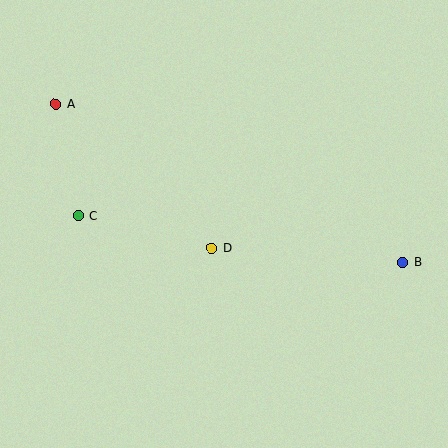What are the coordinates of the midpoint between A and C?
The midpoint between A and C is at (67, 160).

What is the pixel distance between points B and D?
The distance between B and D is 191 pixels.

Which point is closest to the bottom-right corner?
Point B is closest to the bottom-right corner.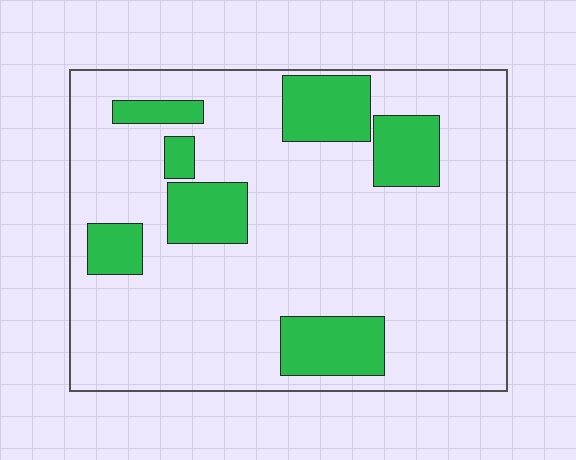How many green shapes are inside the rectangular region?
7.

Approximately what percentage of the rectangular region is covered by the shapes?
Approximately 20%.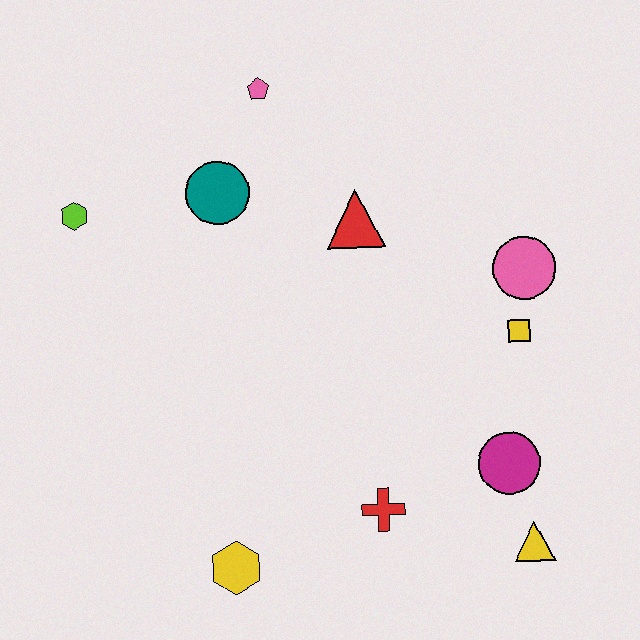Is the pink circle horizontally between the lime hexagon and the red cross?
No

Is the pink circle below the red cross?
No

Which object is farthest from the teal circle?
The yellow triangle is farthest from the teal circle.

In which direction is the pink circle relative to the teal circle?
The pink circle is to the right of the teal circle.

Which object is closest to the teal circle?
The pink pentagon is closest to the teal circle.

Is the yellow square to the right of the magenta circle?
Yes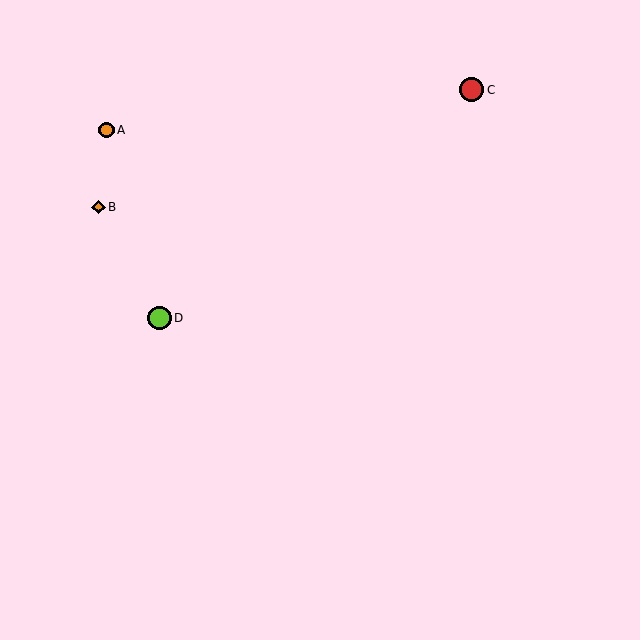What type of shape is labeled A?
Shape A is an orange circle.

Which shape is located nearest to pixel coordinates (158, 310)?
The lime circle (labeled D) at (160, 318) is nearest to that location.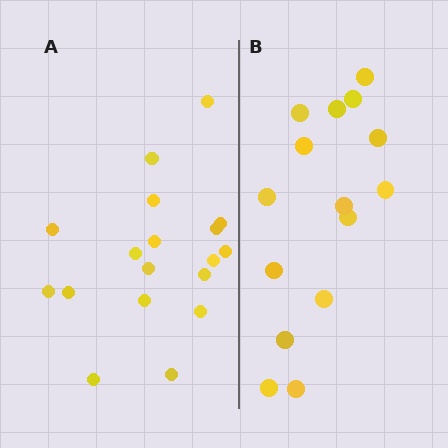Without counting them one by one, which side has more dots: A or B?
Region A (the left region) has more dots.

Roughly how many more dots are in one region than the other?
Region A has just a few more — roughly 2 or 3 more dots than region B.